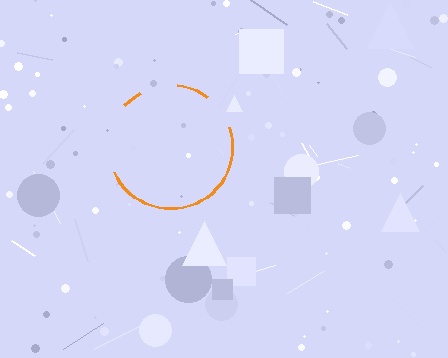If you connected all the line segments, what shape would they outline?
They would outline a circle.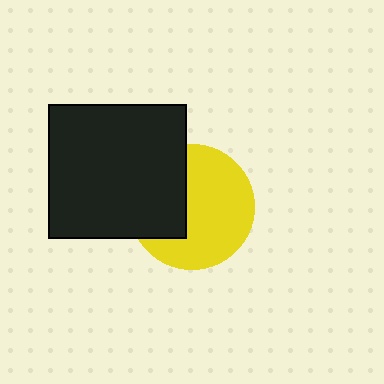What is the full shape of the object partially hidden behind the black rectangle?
The partially hidden object is a yellow circle.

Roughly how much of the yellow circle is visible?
About half of it is visible (roughly 63%).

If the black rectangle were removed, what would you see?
You would see the complete yellow circle.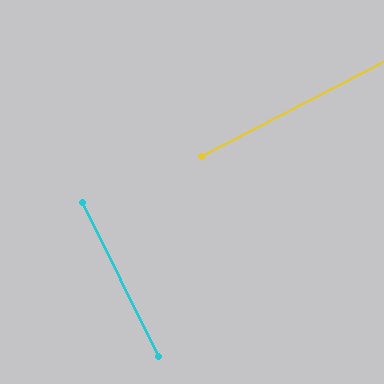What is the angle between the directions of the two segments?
Approximately 89 degrees.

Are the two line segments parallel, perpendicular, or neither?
Perpendicular — they meet at approximately 89°.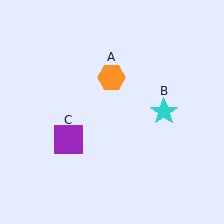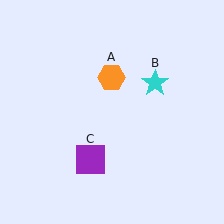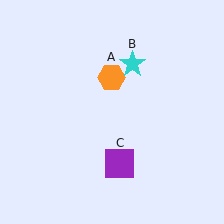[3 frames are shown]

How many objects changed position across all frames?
2 objects changed position: cyan star (object B), purple square (object C).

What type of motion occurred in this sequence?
The cyan star (object B), purple square (object C) rotated counterclockwise around the center of the scene.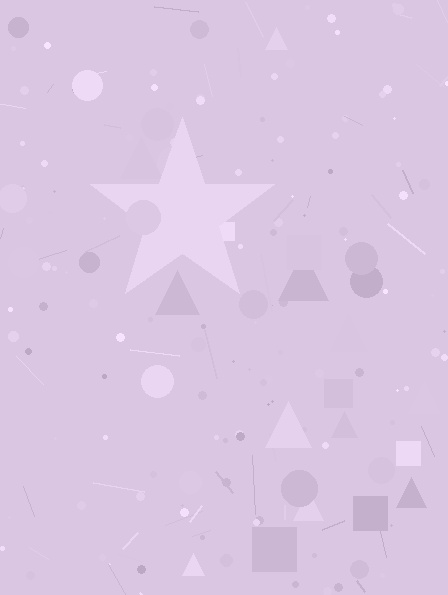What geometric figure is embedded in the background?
A star is embedded in the background.